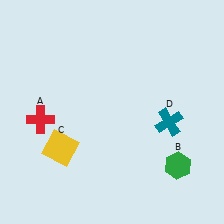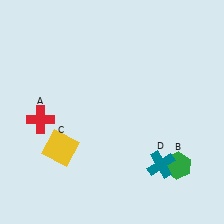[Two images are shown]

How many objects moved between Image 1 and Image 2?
1 object moved between the two images.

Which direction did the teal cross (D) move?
The teal cross (D) moved down.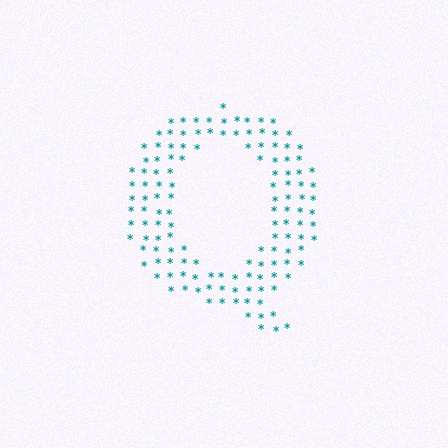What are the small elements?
The small elements are asterisks.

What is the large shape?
The large shape is the letter Q.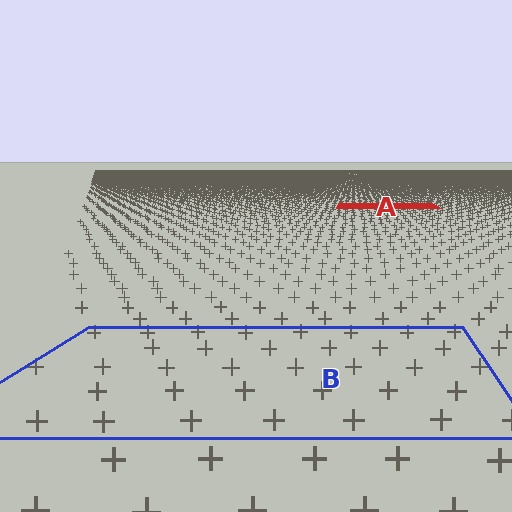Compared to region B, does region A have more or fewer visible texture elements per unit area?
Region A has more texture elements per unit area — they are packed more densely because it is farther away.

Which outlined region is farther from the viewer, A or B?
Region A is farther from the viewer — the texture elements inside it appear smaller and more densely packed.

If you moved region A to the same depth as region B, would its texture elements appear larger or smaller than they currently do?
They would appear larger. At a closer depth, the same texture elements are projected at a bigger on-screen size.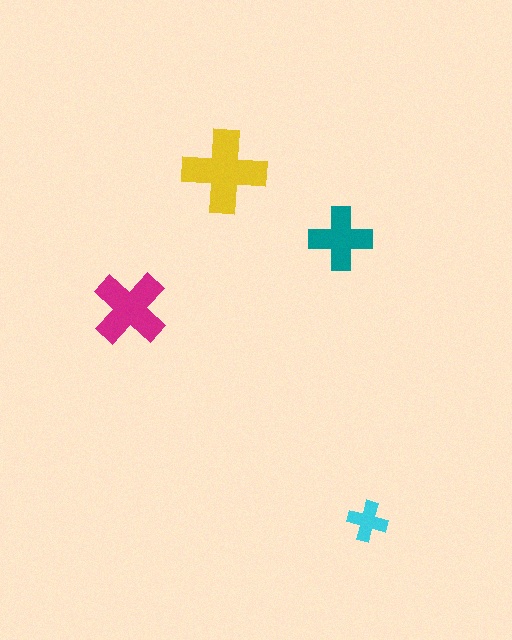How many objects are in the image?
There are 4 objects in the image.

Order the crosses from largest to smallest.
the yellow one, the magenta one, the teal one, the cyan one.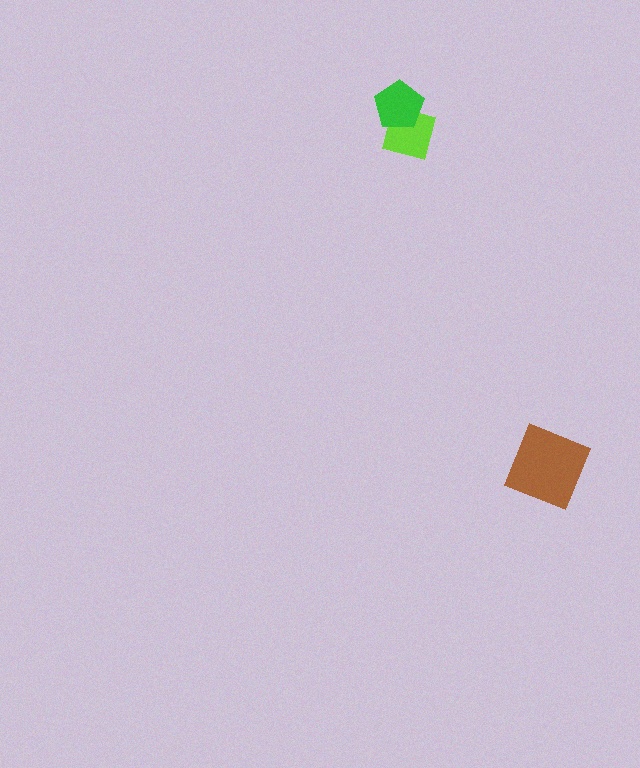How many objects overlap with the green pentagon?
1 object overlaps with the green pentagon.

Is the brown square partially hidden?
No, no other shape covers it.